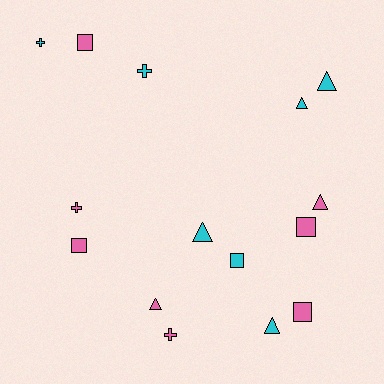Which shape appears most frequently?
Triangle, with 6 objects.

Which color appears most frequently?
Pink, with 8 objects.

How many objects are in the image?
There are 15 objects.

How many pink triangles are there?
There are 2 pink triangles.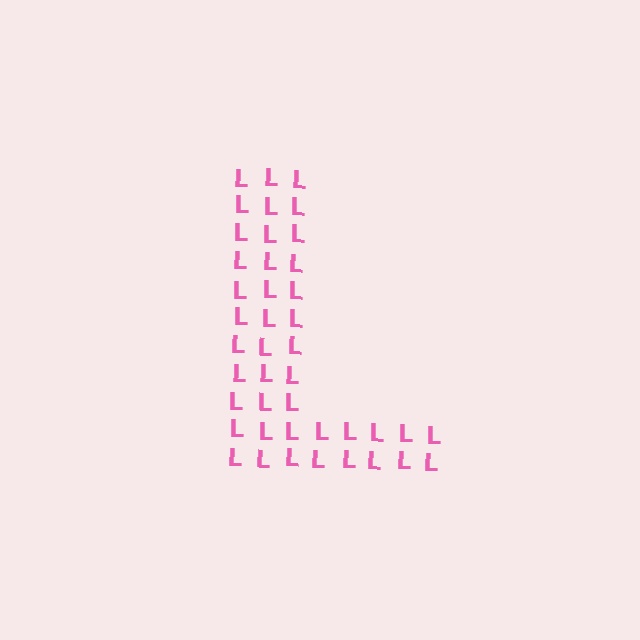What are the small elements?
The small elements are letter L's.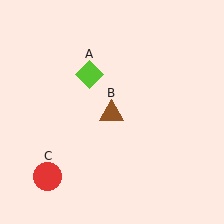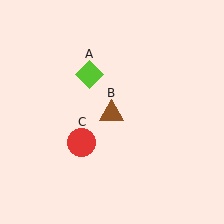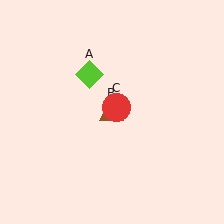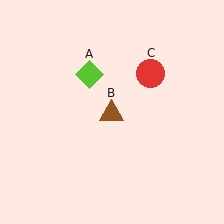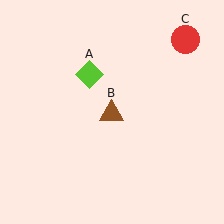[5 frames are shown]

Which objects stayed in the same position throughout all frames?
Lime diamond (object A) and brown triangle (object B) remained stationary.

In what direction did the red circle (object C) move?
The red circle (object C) moved up and to the right.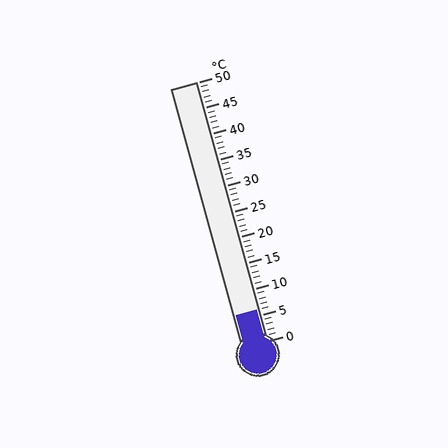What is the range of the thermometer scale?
The thermometer scale ranges from 0°C to 50°C.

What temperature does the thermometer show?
The thermometer shows approximately 6°C.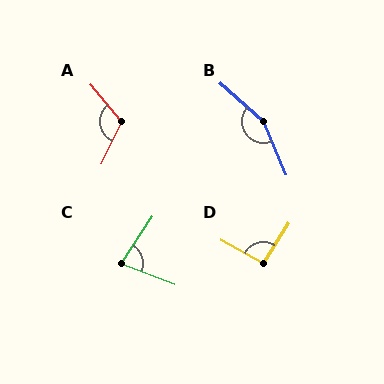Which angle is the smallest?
C, at approximately 77 degrees.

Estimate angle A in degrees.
Approximately 114 degrees.